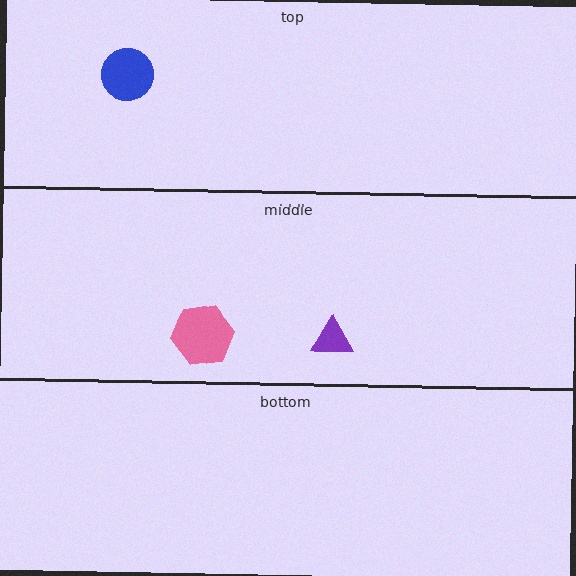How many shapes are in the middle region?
2.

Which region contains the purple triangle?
The middle region.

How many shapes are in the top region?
1.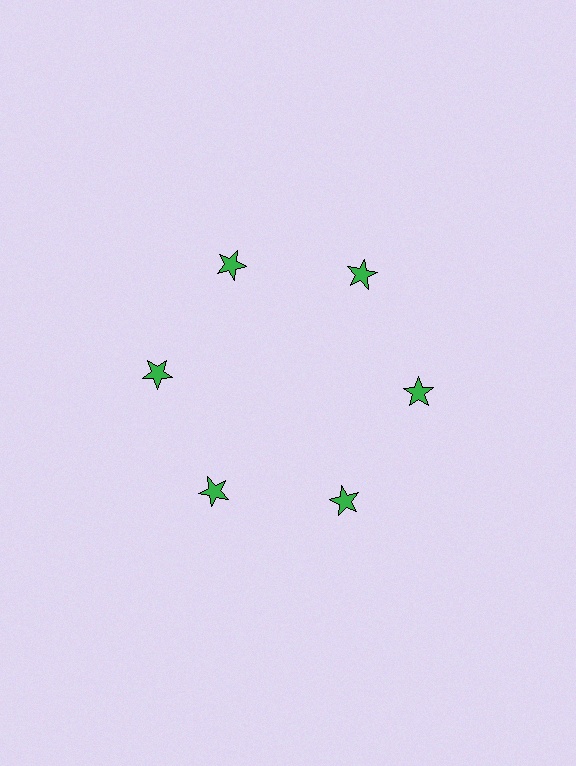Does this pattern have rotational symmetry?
Yes, this pattern has 6-fold rotational symmetry. It looks the same after rotating 60 degrees around the center.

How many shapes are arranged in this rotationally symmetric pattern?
There are 6 shapes, arranged in 6 groups of 1.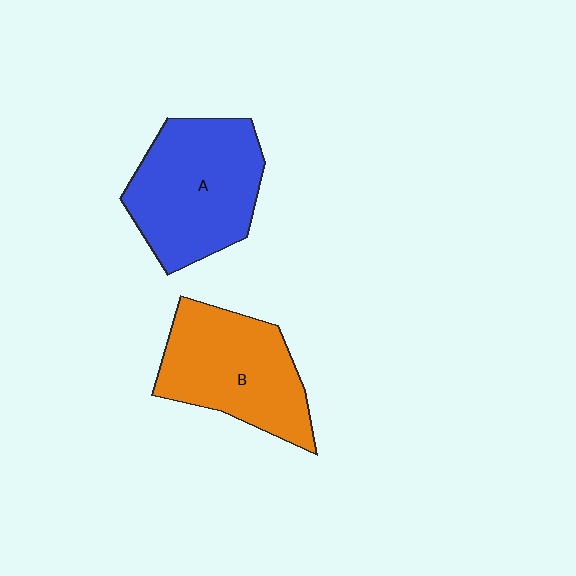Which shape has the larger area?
Shape A (blue).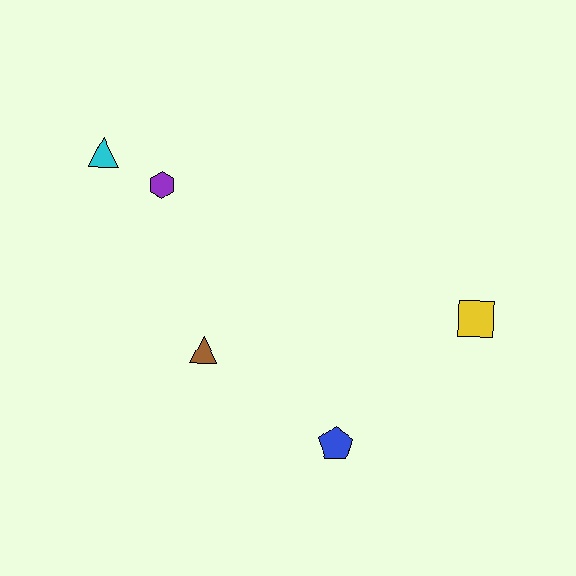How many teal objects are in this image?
There are no teal objects.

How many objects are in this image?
There are 5 objects.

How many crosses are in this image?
There are no crosses.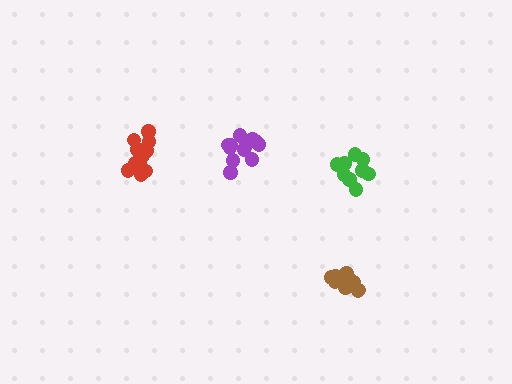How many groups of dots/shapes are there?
There are 4 groups.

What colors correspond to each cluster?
The clusters are colored: green, red, purple, brown.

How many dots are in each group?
Group 1: 9 dots, Group 2: 12 dots, Group 3: 13 dots, Group 4: 12 dots (46 total).